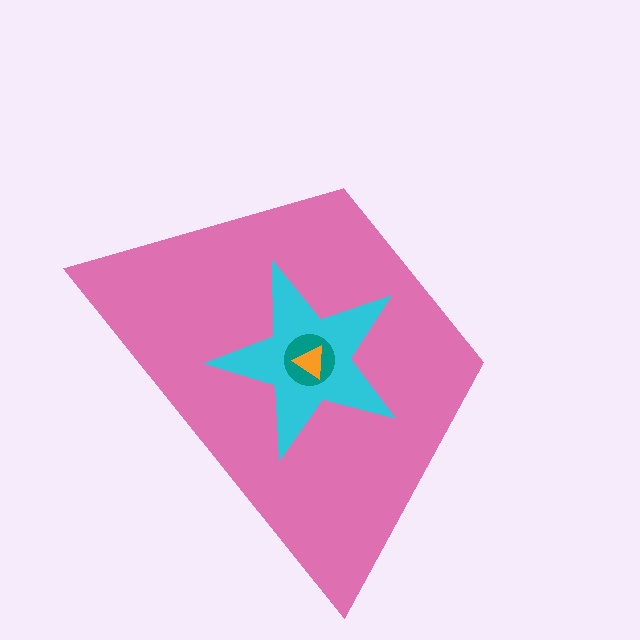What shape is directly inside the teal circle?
The orange triangle.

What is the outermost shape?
The pink trapezoid.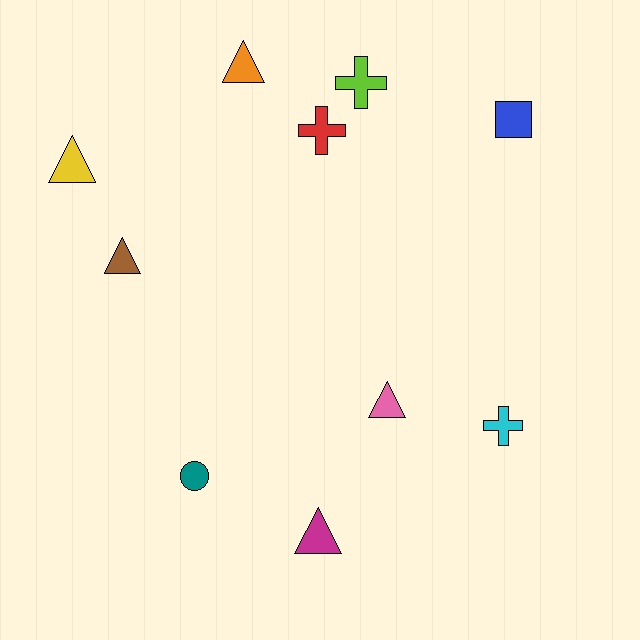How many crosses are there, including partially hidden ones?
There are 3 crosses.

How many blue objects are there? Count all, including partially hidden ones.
There is 1 blue object.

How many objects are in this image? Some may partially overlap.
There are 10 objects.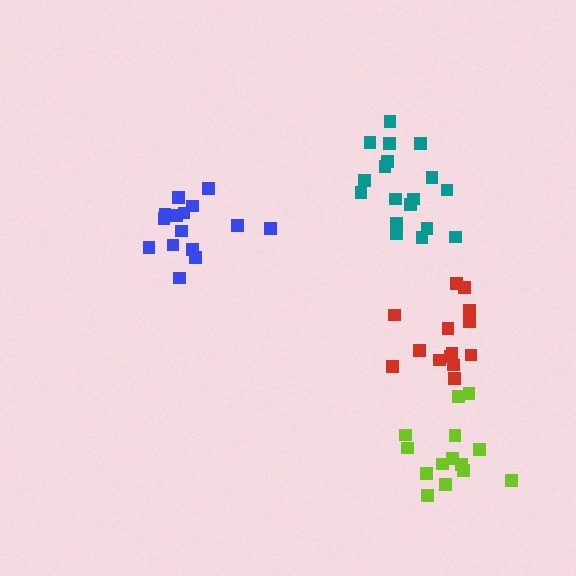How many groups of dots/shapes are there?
There are 4 groups.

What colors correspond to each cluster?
The clusters are colored: red, teal, lime, blue.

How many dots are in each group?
Group 1: 14 dots, Group 2: 18 dots, Group 3: 14 dots, Group 4: 15 dots (61 total).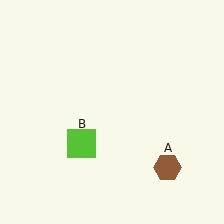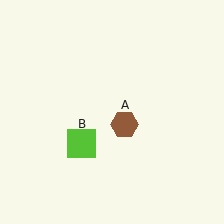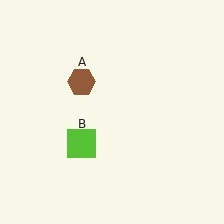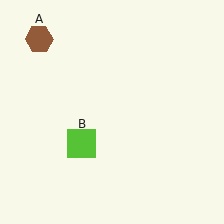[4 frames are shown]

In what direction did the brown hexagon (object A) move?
The brown hexagon (object A) moved up and to the left.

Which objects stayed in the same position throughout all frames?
Lime square (object B) remained stationary.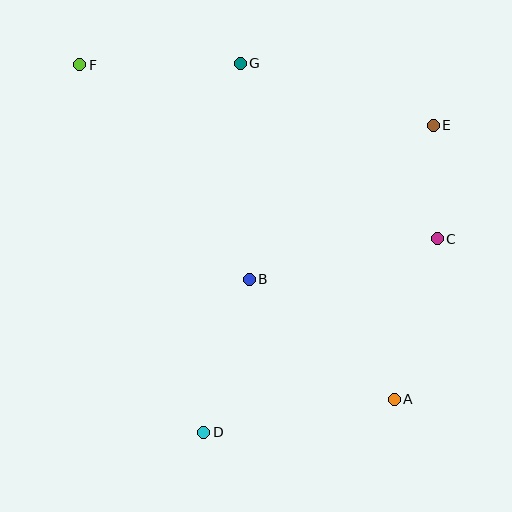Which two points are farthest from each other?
Points A and F are farthest from each other.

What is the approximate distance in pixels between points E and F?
The distance between E and F is approximately 358 pixels.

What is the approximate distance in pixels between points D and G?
The distance between D and G is approximately 371 pixels.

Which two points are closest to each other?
Points C and E are closest to each other.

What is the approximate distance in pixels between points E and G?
The distance between E and G is approximately 203 pixels.